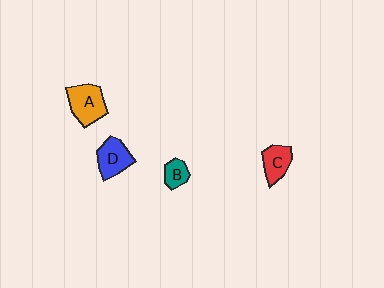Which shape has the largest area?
Shape A (orange).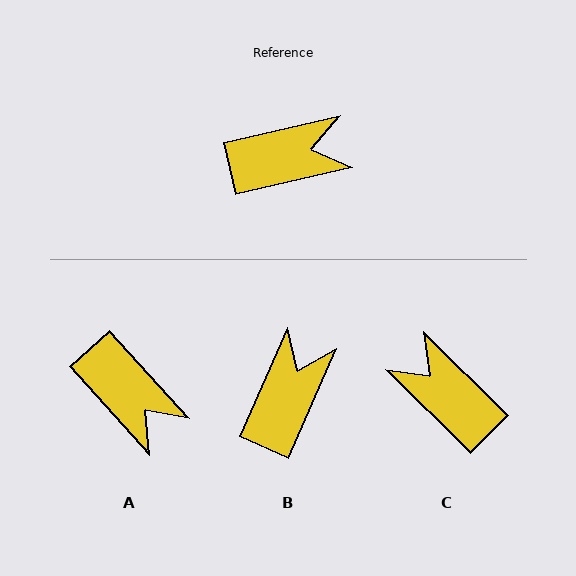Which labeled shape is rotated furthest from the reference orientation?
C, about 122 degrees away.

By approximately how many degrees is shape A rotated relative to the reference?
Approximately 61 degrees clockwise.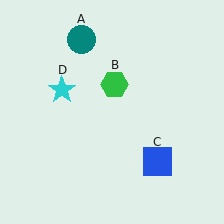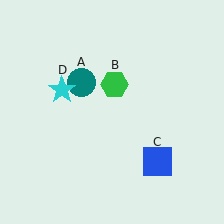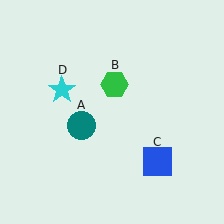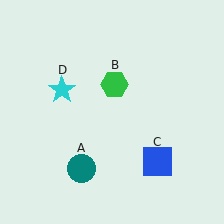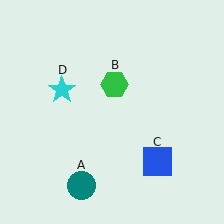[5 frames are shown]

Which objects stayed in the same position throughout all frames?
Green hexagon (object B) and blue square (object C) and cyan star (object D) remained stationary.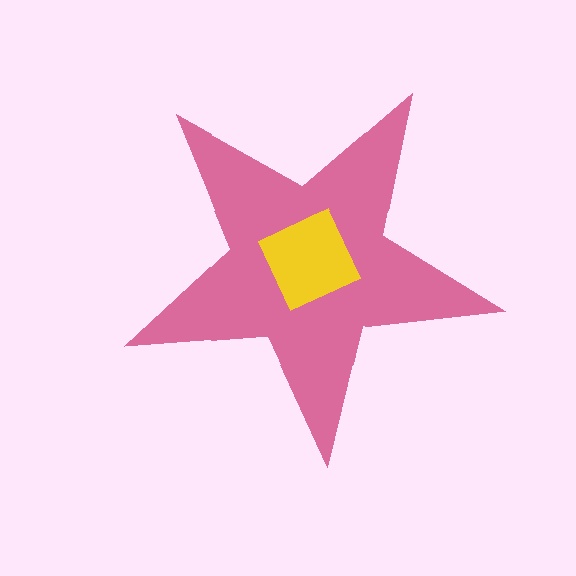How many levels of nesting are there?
2.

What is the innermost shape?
The yellow square.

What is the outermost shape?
The pink star.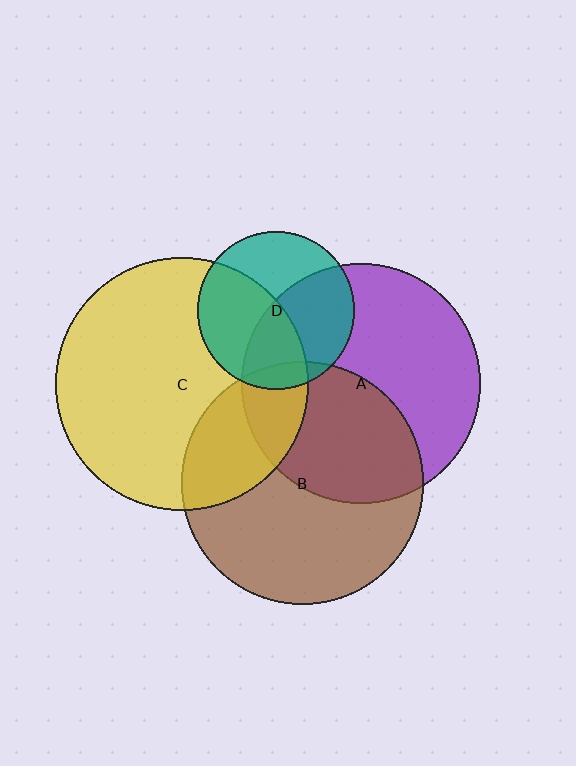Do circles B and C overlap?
Yes.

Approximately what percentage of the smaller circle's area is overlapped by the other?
Approximately 25%.